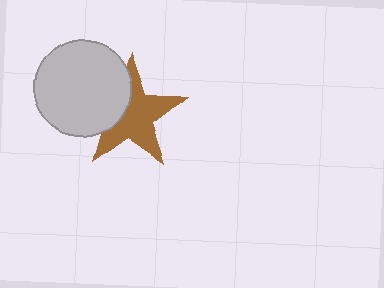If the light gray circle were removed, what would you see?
You would see the complete brown star.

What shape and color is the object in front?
The object in front is a light gray circle.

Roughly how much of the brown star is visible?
Most of it is visible (roughly 68%).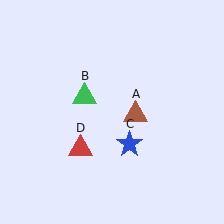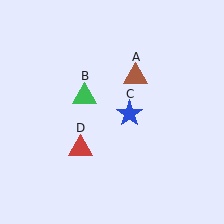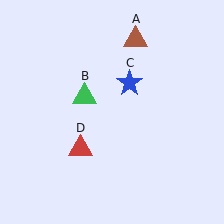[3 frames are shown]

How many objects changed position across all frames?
2 objects changed position: brown triangle (object A), blue star (object C).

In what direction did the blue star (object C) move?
The blue star (object C) moved up.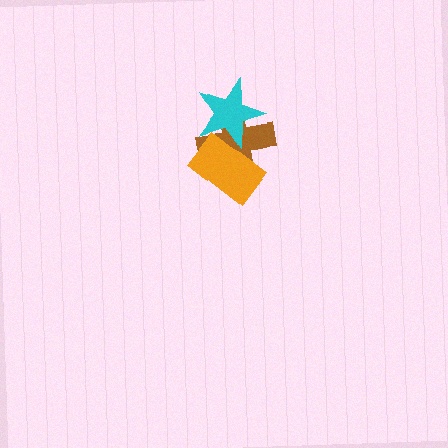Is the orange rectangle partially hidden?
No, no other shape covers it.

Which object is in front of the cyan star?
The orange rectangle is in front of the cyan star.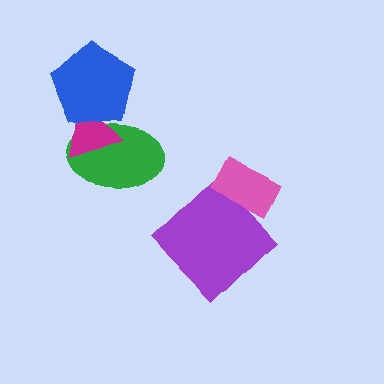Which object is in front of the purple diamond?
The pink rectangle is in front of the purple diamond.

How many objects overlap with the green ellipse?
2 objects overlap with the green ellipse.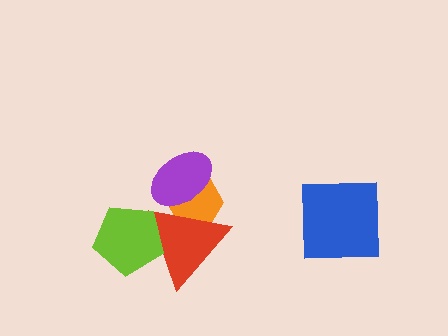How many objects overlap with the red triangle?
3 objects overlap with the red triangle.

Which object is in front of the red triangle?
The lime pentagon is in front of the red triangle.